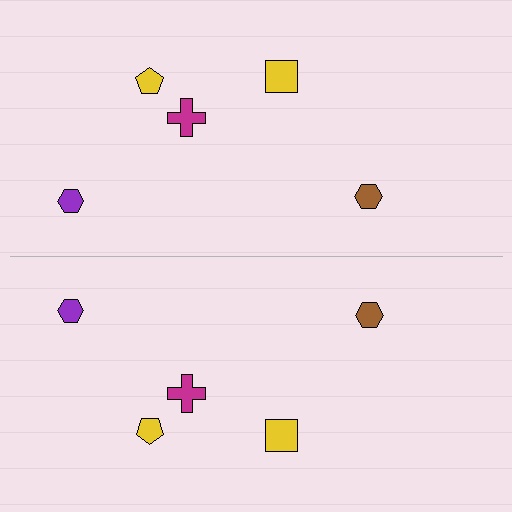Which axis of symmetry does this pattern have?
The pattern has a horizontal axis of symmetry running through the center of the image.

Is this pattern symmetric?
Yes, this pattern has bilateral (reflection) symmetry.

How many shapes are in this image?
There are 10 shapes in this image.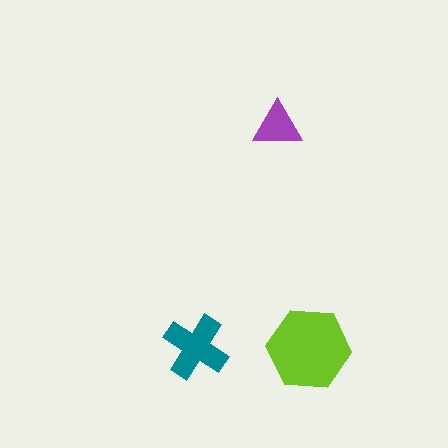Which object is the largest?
The lime hexagon.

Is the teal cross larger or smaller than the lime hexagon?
Smaller.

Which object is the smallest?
The purple triangle.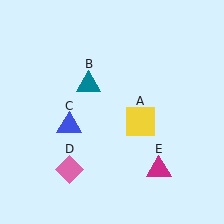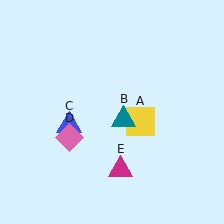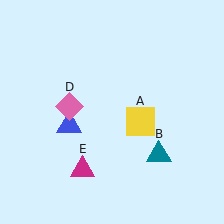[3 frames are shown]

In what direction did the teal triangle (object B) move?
The teal triangle (object B) moved down and to the right.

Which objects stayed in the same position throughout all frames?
Yellow square (object A) and blue triangle (object C) remained stationary.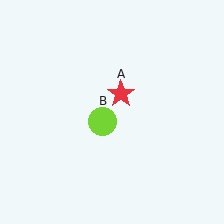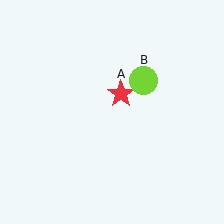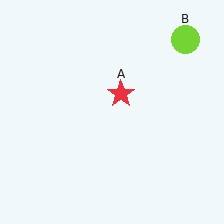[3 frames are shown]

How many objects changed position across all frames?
1 object changed position: lime circle (object B).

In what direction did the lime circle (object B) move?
The lime circle (object B) moved up and to the right.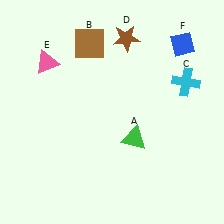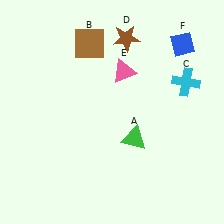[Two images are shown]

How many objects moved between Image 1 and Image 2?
1 object moved between the two images.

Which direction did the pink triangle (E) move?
The pink triangle (E) moved right.